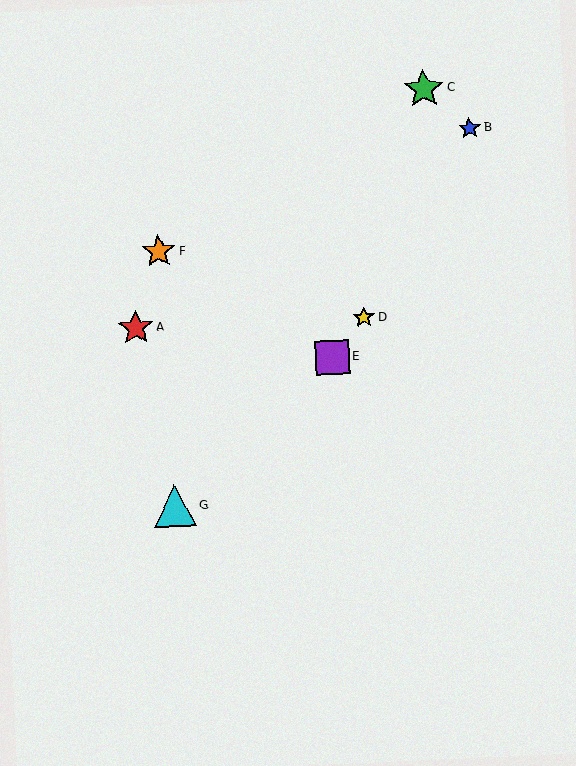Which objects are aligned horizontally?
Objects A, D are aligned horizontally.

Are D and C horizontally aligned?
No, D is at y≈318 and C is at y≈89.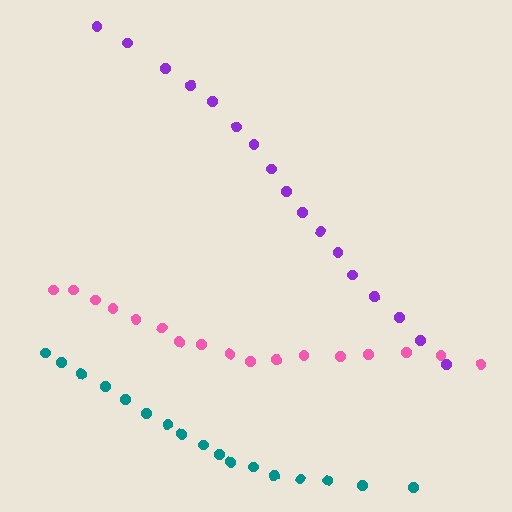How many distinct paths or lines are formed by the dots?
There are 3 distinct paths.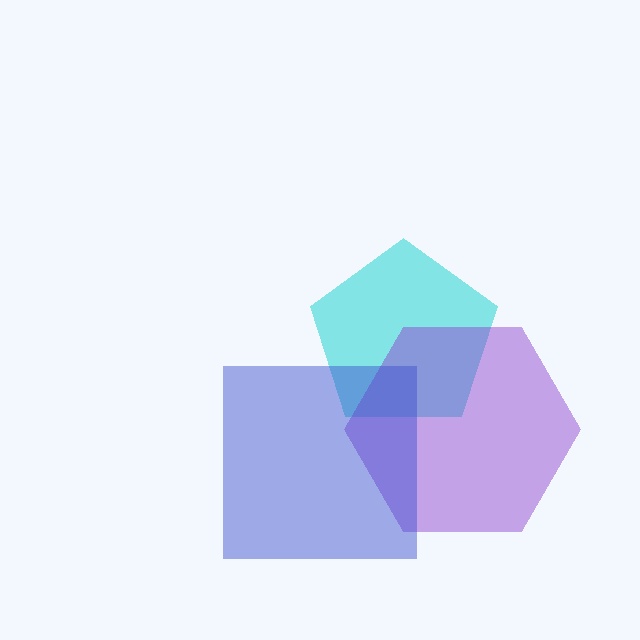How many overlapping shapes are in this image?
There are 3 overlapping shapes in the image.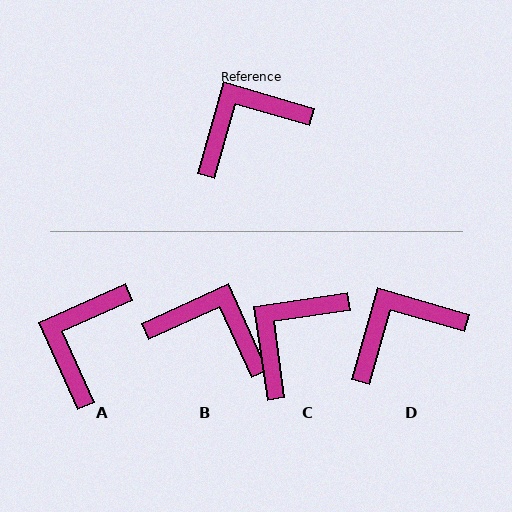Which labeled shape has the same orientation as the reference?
D.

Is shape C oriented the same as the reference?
No, it is off by about 24 degrees.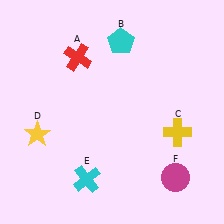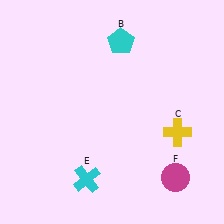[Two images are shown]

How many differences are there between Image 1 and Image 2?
There are 2 differences between the two images.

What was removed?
The yellow star (D), the red cross (A) were removed in Image 2.